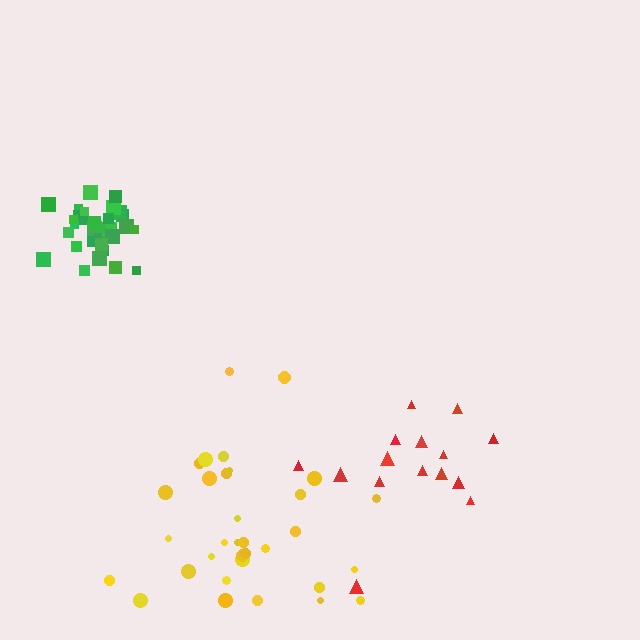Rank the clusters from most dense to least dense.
green, yellow, red.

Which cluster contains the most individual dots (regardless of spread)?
Yellow (34).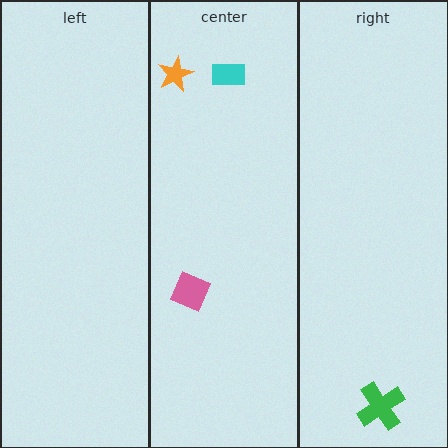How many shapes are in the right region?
1.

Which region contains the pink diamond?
The center region.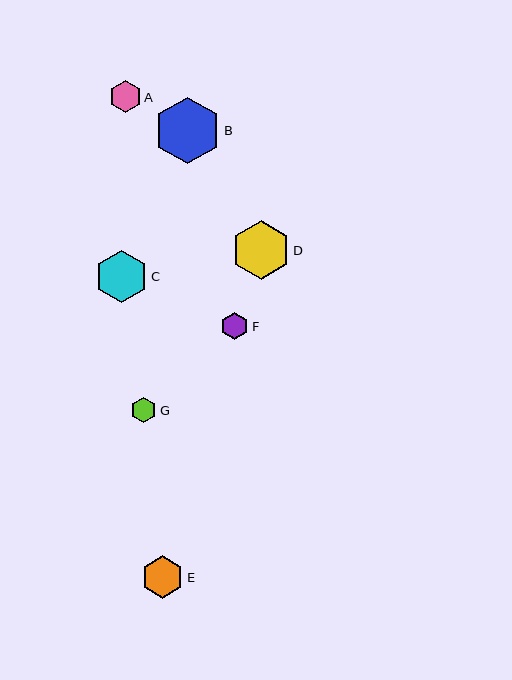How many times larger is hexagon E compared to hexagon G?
Hexagon E is approximately 1.6 times the size of hexagon G.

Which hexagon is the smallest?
Hexagon G is the smallest with a size of approximately 26 pixels.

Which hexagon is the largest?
Hexagon B is the largest with a size of approximately 67 pixels.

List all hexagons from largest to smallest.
From largest to smallest: B, D, C, E, A, F, G.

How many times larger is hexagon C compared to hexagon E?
Hexagon C is approximately 1.2 times the size of hexagon E.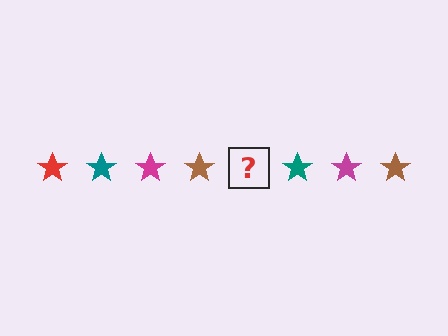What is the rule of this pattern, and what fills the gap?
The rule is that the pattern cycles through red, teal, magenta, brown stars. The gap should be filled with a red star.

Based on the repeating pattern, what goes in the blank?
The blank should be a red star.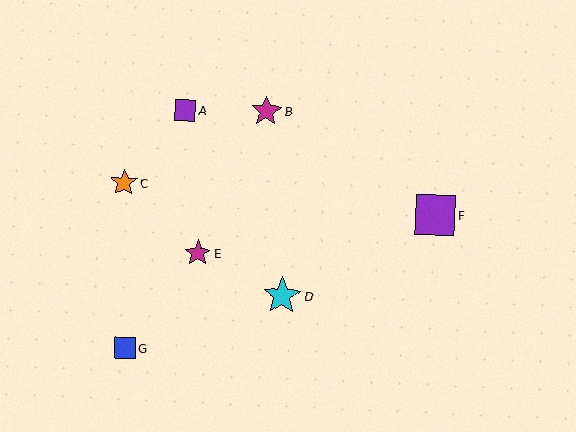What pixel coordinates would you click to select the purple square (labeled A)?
Click at (185, 111) to select the purple square A.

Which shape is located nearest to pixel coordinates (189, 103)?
The purple square (labeled A) at (185, 111) is nearest to that location.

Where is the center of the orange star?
The center of the orange star is at (124, 183).